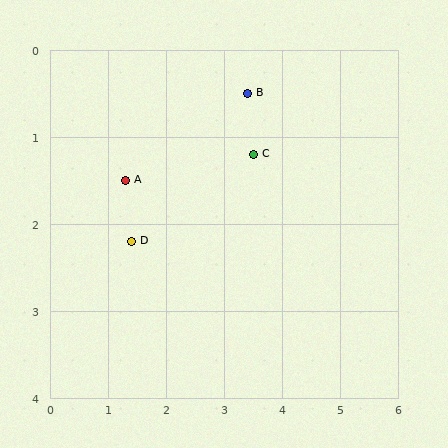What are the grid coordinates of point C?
Point C is at approximately (3.5, 1.2).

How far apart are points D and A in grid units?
Points D and A are about 0.7 grid units apart.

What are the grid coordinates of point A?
Point A is at approximately (1.3, 1.5).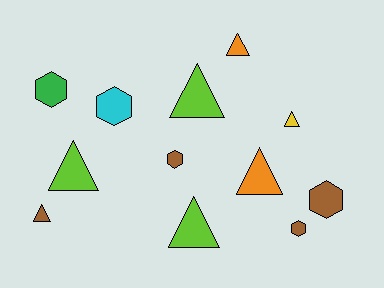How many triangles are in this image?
There are 7 triangles.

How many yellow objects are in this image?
There is 1 yellow object.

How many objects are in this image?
There are 12 objects.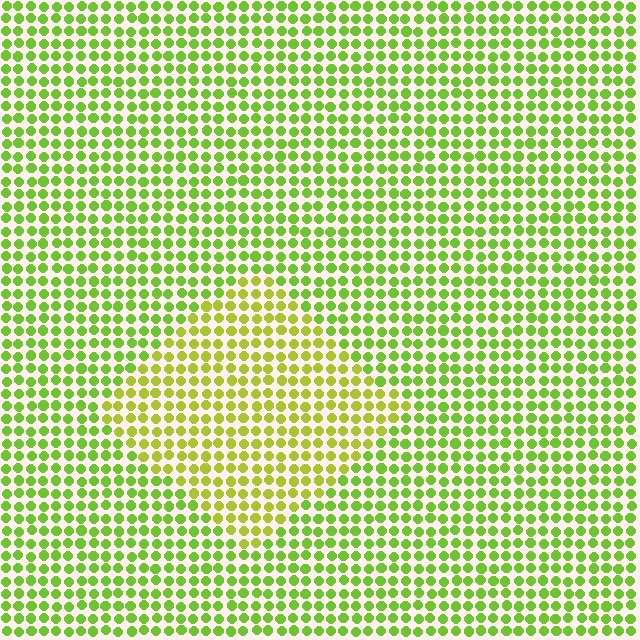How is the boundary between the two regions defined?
The boundary is defined purely by a slight shift in hue (about 25 degrees). Spacing, size, and orientation are identical on both sides.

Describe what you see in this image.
The image is filled with small lime elements in a uniform arrangement. A diamond-shaped region is visible where the elements are tinted to a slightly different hue, forming a subtle color boundary.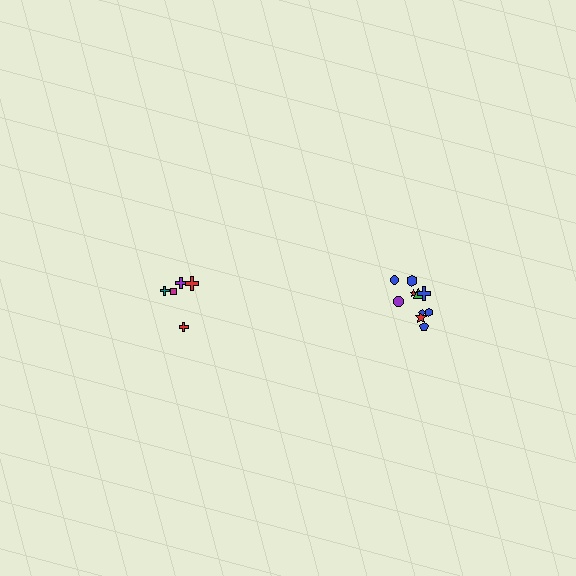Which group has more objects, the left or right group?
The right group.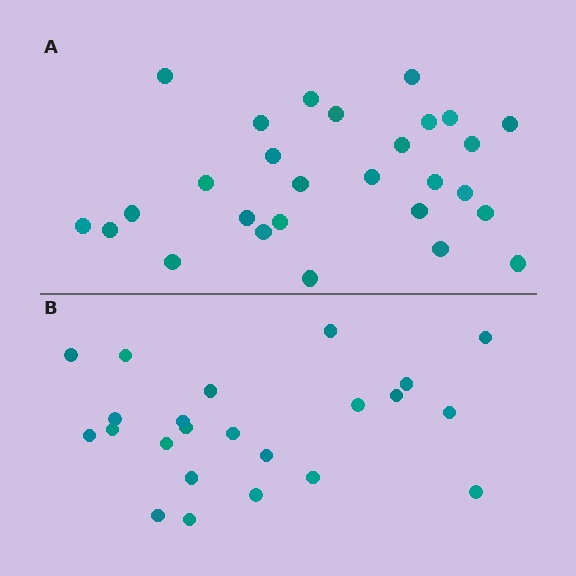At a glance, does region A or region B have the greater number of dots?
Region A (the top region) has more dots.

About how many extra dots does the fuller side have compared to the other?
Region A has about 5 more dots than region B.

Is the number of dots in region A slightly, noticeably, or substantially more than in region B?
Region A has only slightly more — the two regions are fairly close. The ratio is roughly 1.2 to 1.